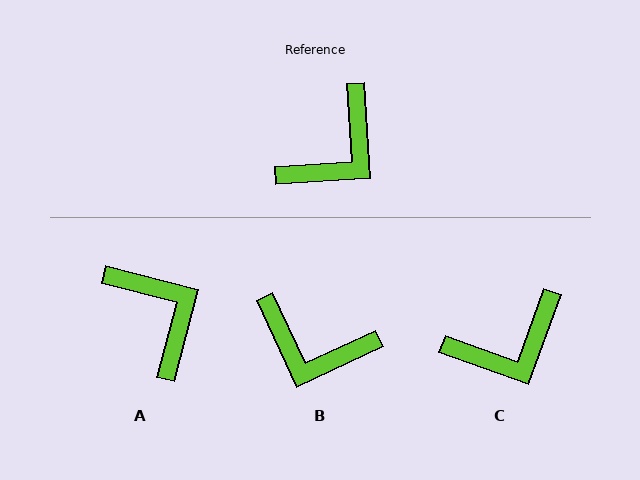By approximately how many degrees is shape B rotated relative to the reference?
Approximately 69 degrees clockwise.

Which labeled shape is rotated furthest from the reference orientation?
A, about 72 degrees away.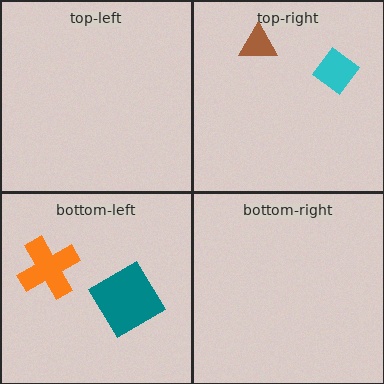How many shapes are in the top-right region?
2.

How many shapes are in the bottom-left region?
2.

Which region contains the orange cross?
The bottom-left region.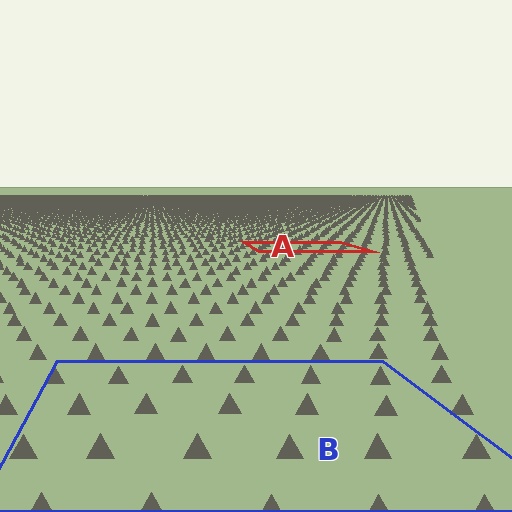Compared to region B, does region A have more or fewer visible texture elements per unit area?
Region A has more texture elements per unit area — they are packed more densely because it is farther away.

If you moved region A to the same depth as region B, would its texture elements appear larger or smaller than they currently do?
They would appear larger. At a closer depth, the same texture elements are projected at a bigger on-screen size.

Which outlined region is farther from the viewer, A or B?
Region A is farther from the viewer — the texture elements inside it appear smaller and more densely packed.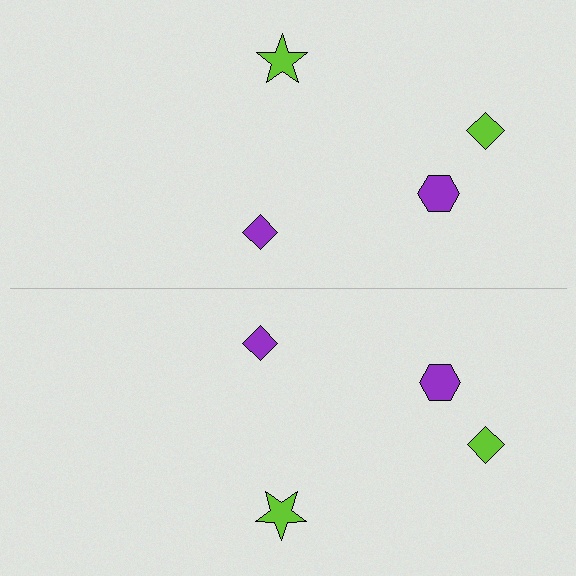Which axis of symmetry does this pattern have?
The pattern has a horizontal axis of symmetry running through the center of the image.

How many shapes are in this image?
There are 8 shapes in this image.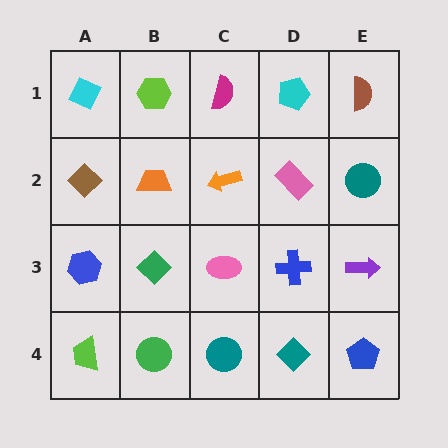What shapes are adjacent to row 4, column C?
A pink ellipse (row 3, column C), a green circle (row 4, column B), a teal diamond (row 4, column D).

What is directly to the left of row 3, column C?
A green diamond.